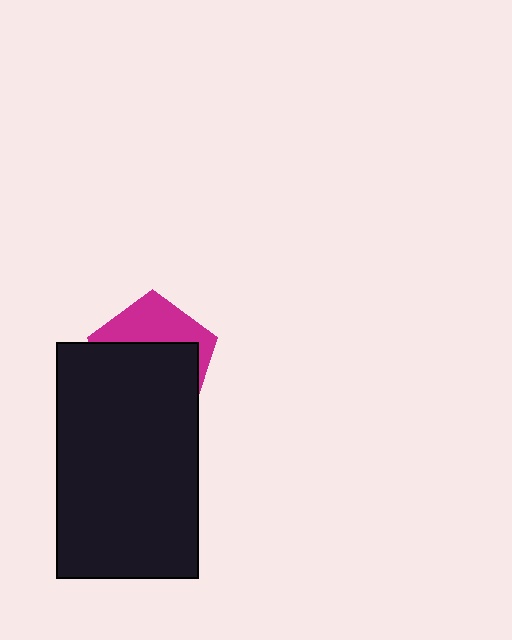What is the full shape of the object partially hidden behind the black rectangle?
The partially hidden object is a magenta pentagon.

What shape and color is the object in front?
The object in front is a black rectangle.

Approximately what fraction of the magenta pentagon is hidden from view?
Roughly 63% of the magenta pentagon is hidden behind the black rectangle.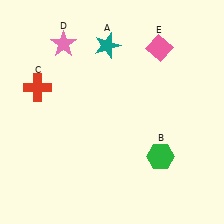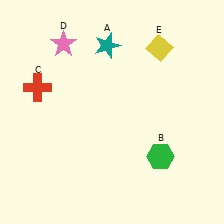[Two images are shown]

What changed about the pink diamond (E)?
In Image 1, E is pink. In Image 2, it changed to yellow.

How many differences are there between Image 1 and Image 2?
There is 1 difference between the two images.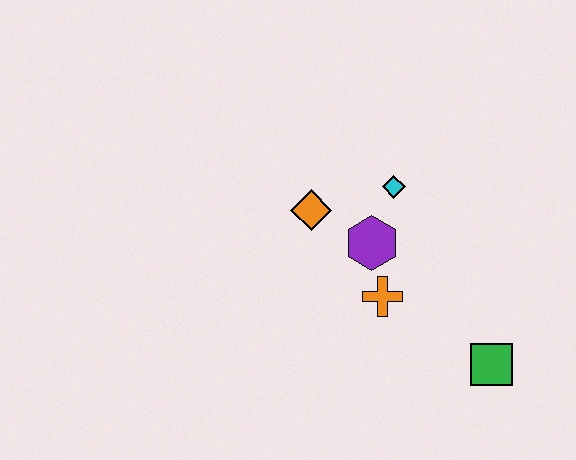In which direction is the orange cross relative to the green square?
The orange cross is to the left of the green square.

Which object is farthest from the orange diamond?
The green square is farthest from the orange diamond.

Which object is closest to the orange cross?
The purple hexagon is closest to the orange cross.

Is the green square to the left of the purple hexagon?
No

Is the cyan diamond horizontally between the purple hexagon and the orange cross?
No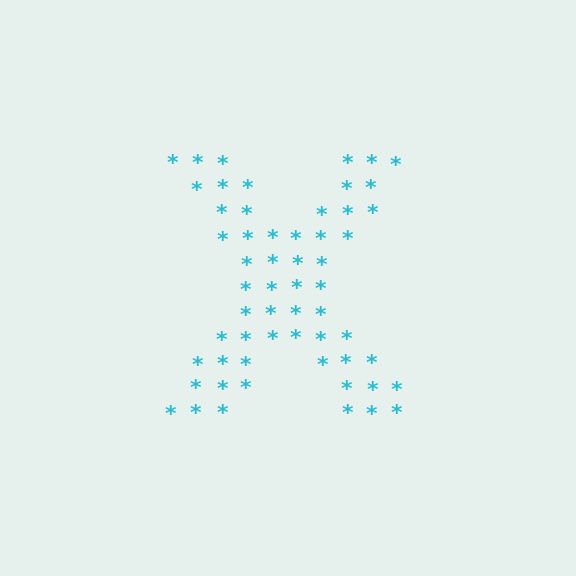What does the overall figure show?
The overall figure shows the letter X.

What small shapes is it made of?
It is made of small asterisks.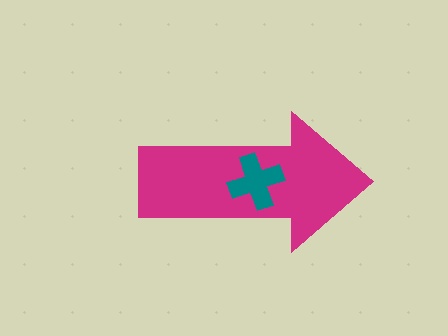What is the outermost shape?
The magenta arrow.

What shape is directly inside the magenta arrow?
The teal cross.